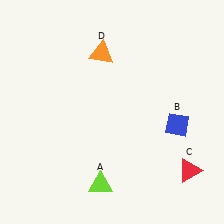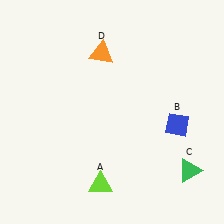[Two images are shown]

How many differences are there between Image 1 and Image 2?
There is 1 difference between the two images.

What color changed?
The triangle (C) changed from red in Image 1 to green in Image 2.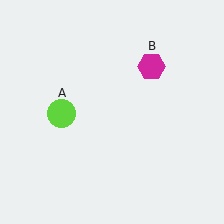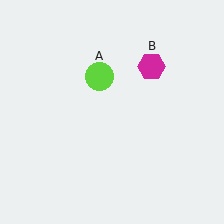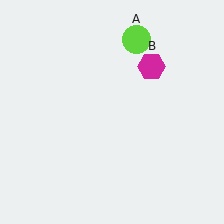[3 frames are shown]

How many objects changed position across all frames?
1 object changed position: lime circle (object A).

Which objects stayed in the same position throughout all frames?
Magenta hexagon (object B) remained stationary.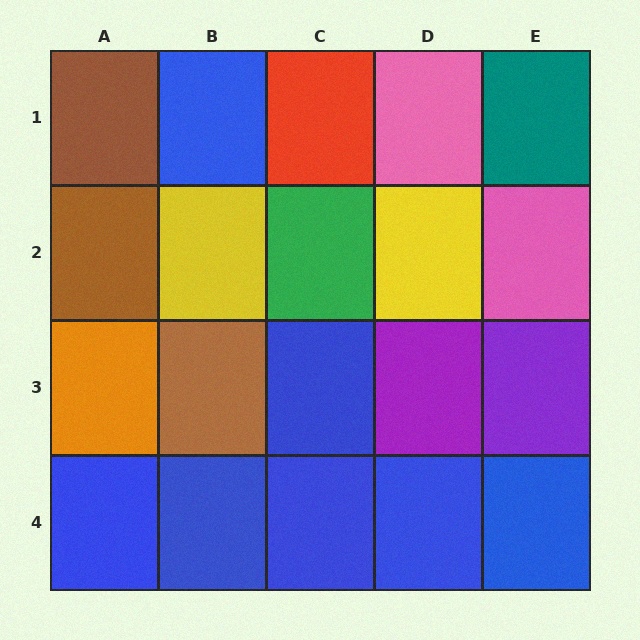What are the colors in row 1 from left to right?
Brown, blue, red, pink, teal.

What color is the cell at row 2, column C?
Green.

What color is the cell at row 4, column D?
Blue.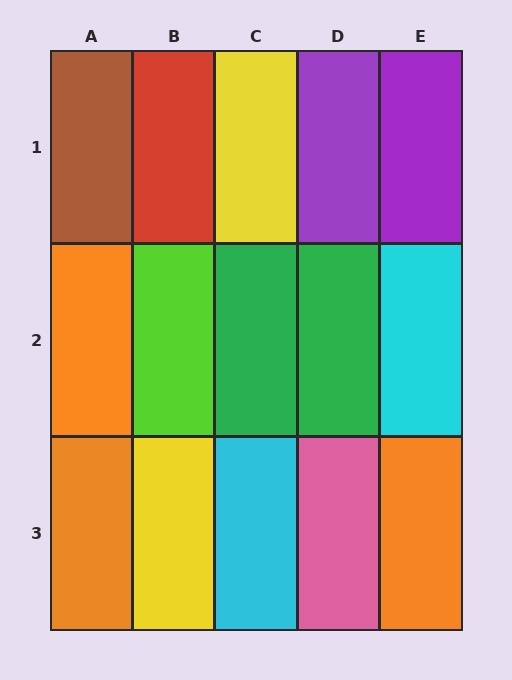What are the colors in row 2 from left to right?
Orange, lime, green, green, cyan.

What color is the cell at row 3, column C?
Cyan.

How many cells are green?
2 cells are green.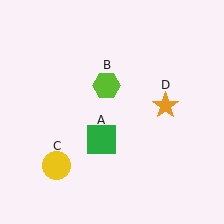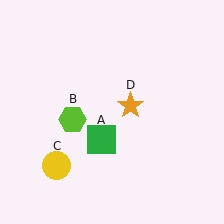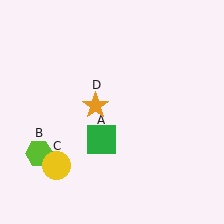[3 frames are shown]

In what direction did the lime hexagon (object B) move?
The lime hexagon (object B) moved down and to the left.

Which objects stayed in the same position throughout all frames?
Green square (object A) and yellow circle (object C) remained stationary.